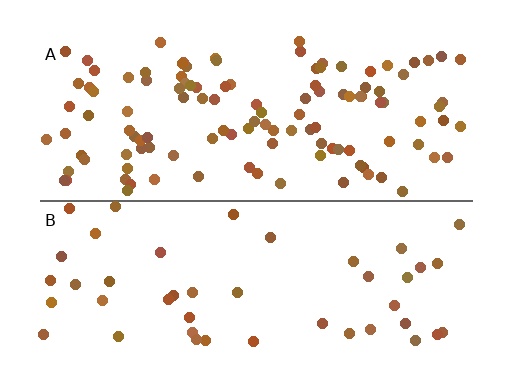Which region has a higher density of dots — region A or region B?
A (the top).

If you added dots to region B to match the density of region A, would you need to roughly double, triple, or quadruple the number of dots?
Approximately triple.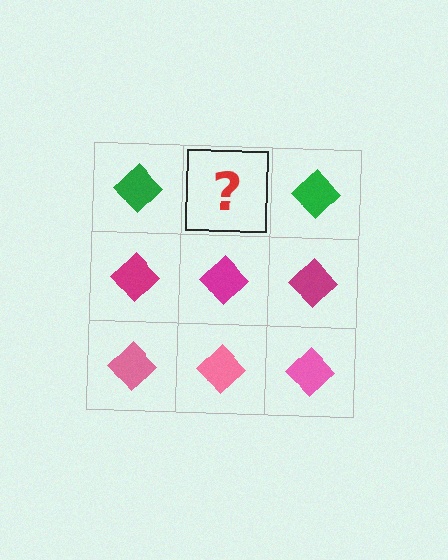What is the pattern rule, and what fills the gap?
The rule is that each row has a consistent color. The gap should be filled with a green diamond.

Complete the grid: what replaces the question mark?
The question mark should be replaced with a green diamond.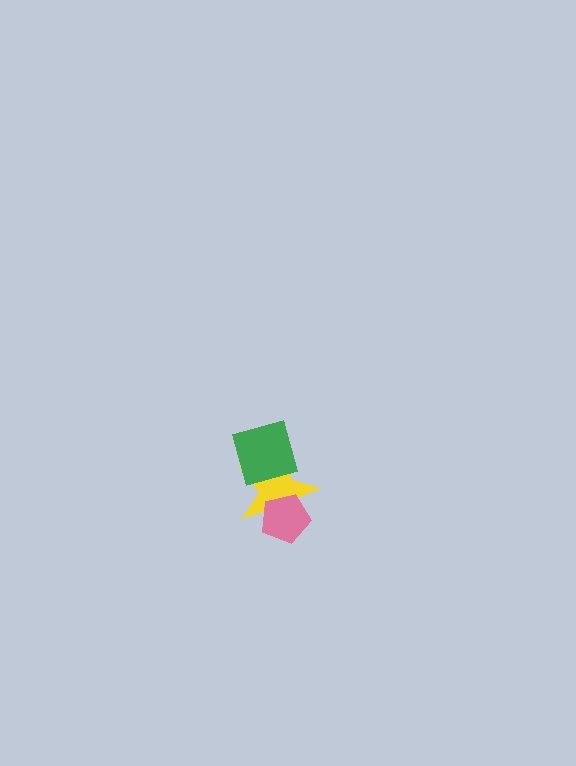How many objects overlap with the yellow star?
2 objects overlap with the yellow star.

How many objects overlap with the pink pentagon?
1 object overlaps with the pink pentagon.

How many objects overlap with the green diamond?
1 object overlaps with the green diamond.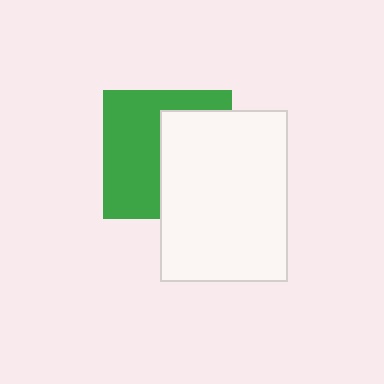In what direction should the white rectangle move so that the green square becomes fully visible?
The white rectangle should move right. That is the shortest direction to clear the overlap and leave the green square fully visible.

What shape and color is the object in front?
The object in front is a white rectangle.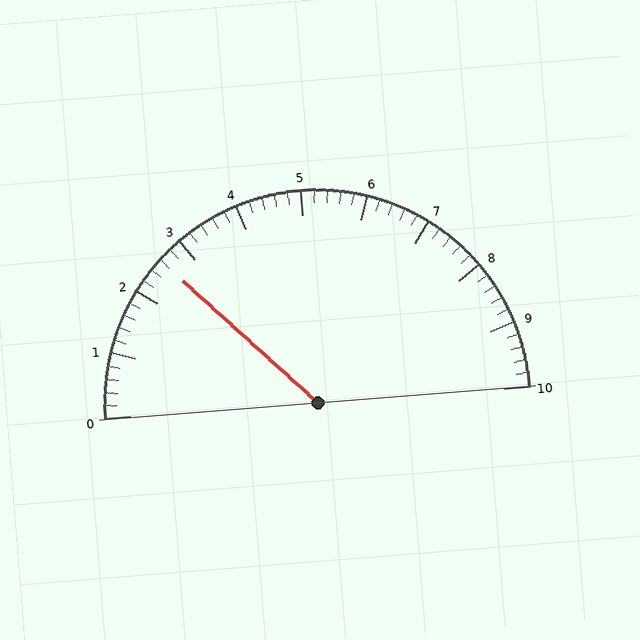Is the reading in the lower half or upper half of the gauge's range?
The reading is in the lower half of the range (0 to 10).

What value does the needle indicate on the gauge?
The needle indicates approximately 2.6.